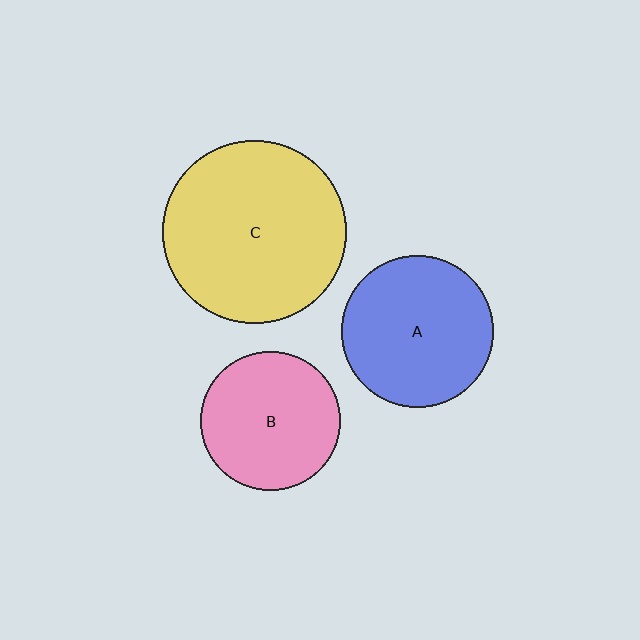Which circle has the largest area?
Circle C (yellow).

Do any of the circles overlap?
No, none of the circles overlap.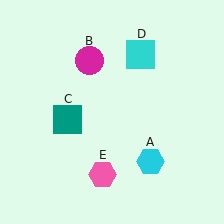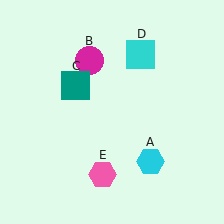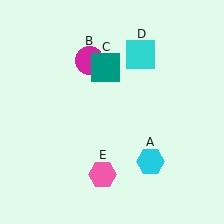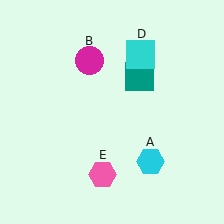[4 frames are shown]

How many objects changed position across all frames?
1 object changed position: teal square (object C).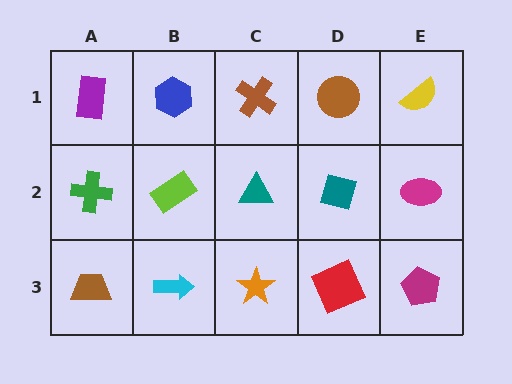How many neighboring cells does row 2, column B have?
4.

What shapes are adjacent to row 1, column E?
A magenta ellipse (row 2, column E), a brown circle (row 1, column D).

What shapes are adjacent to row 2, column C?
A brown cross (row 1, column C), an orange star (row 3, column C), a lime rectangle (row 2, column B), a teal diamond (row 2, column D).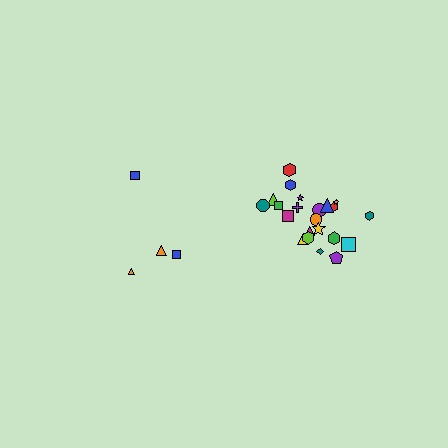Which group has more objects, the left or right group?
The right group.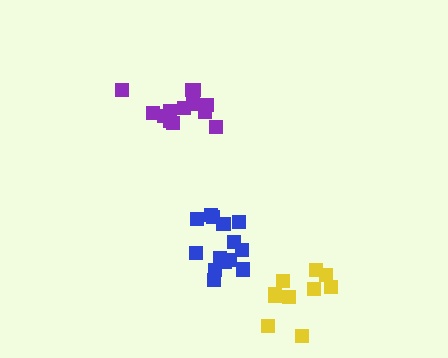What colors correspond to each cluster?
The clusters are colored: blue, purple, yellow.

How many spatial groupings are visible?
There are 3 spatial groupings.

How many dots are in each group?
Group 1: 15 dots, Group 2: 13 dots, Group 3: 10 dots (38 total).